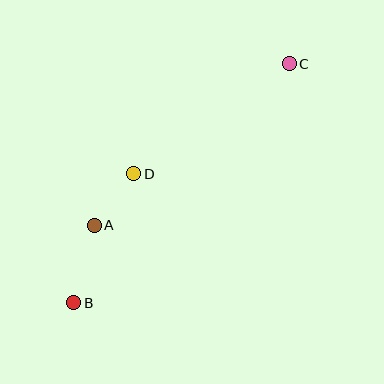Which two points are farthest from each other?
Points B and C are farthest from each other.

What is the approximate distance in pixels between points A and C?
The distance between A and C is approximately 253 pixels.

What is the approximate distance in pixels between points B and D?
The distance between B and D is approximately 142 pixels.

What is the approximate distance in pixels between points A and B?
The distance between A and B is approximately 80 pixels.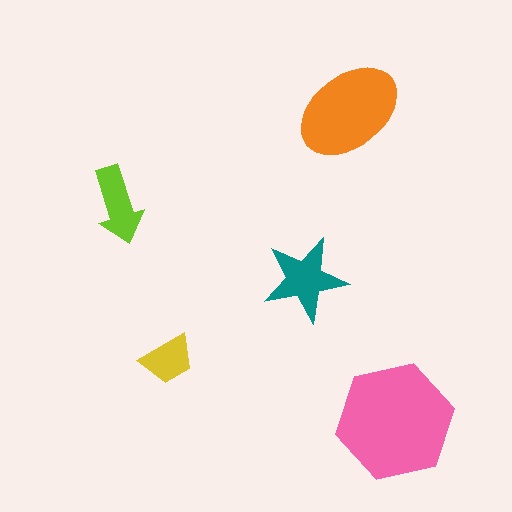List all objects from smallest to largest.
The yellow trapezoid, the lime arrow, the teal star, the orange ellipse, the pink hexagon.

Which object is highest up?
The orange ellipse is topmost.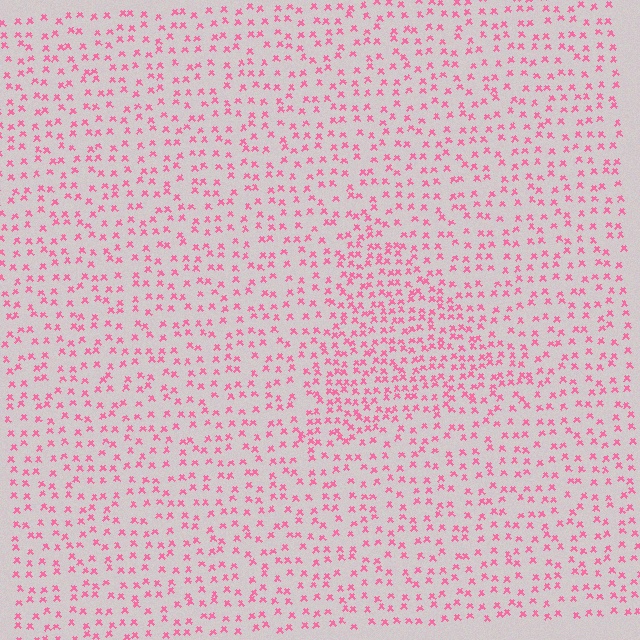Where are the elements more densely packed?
The elements are more densely packed inside the triangle boundary.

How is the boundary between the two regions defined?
The boundary is defined by a change in element density (approximately 1.8x ratio). All elements are the same color, size, and shape.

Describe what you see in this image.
The image contains small pink elements arranged at two different densities. A triangle-shaped region is visible where the elements are more densely packed than the surrounding area.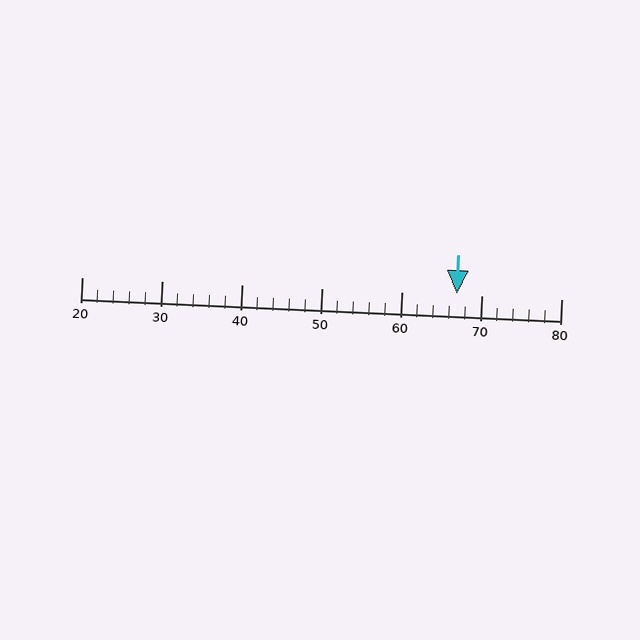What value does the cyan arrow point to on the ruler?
The cyan arrow points to approximately 67.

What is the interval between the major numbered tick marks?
The major tick marks are spaced 10 units apart.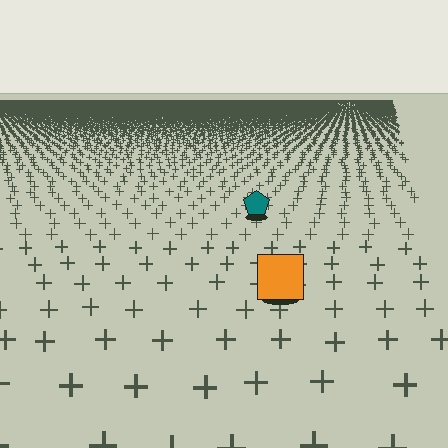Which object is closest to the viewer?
The orange square is closest. The texture marks near it are larger and more spread out.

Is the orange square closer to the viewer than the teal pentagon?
Yes. The orange square is closer — you can tell from the texture gradient: the ground texture is coarser near it.